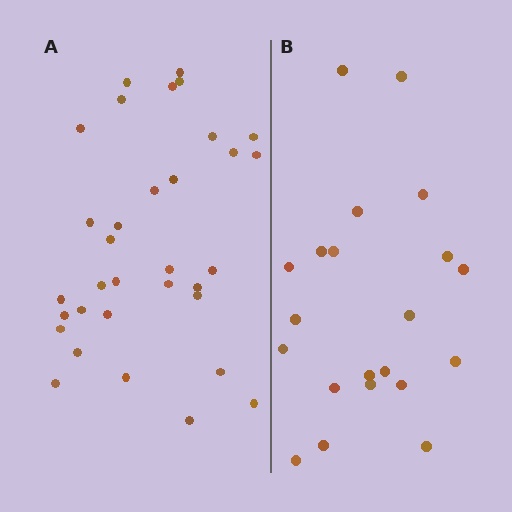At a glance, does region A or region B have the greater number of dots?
Region A (the left region) has more dots.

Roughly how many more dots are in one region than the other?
Region A has roughly 12 or so more dots than region B.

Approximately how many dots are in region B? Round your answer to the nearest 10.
About 20 dots. (The exact count is 21, which rounds to 20.)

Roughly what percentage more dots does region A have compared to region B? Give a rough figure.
About 55% more.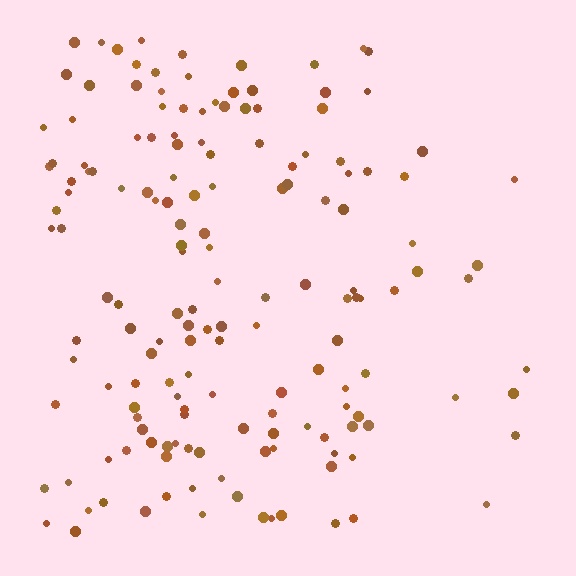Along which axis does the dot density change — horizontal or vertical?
Horizontal.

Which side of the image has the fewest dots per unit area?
The right.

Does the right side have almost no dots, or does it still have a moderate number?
Still a moderate number, just noticeably fewer than the left.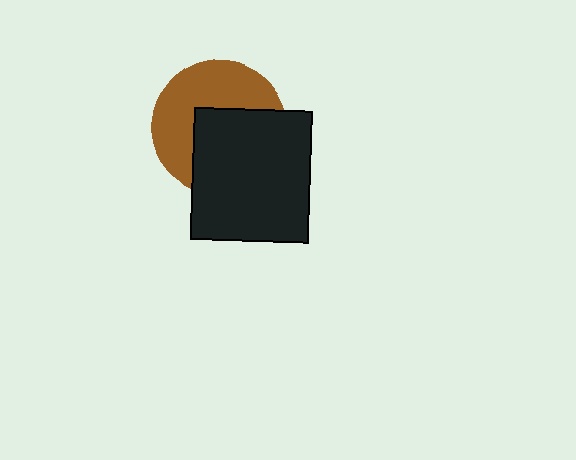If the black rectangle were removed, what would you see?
You would see the complete brown circle.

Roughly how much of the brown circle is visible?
About half of it is visible (roughly 50%).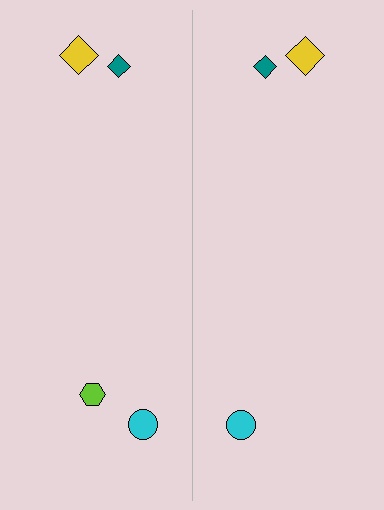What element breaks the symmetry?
A lime hexagon is missing from the right side.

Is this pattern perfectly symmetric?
No, the pattern is not perfectly symmetric. A lime hexagon is missing from the right side.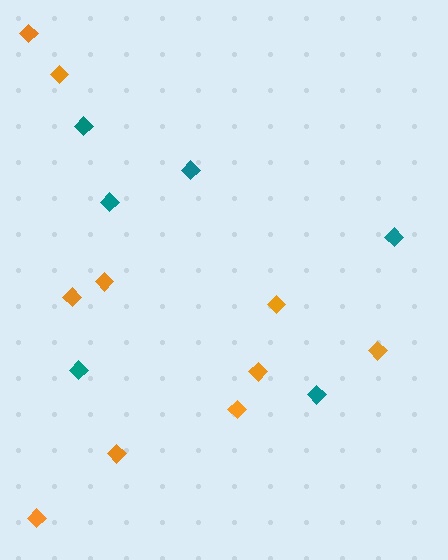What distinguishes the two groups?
There are 2 groups: one group of teal diamonds (6) and one group of orange diamonds (10).